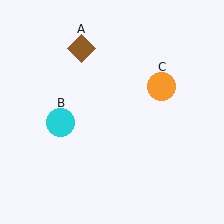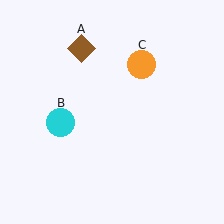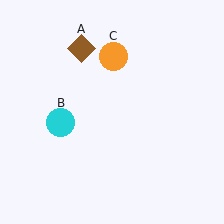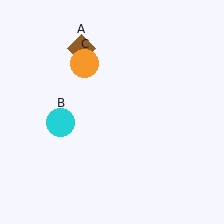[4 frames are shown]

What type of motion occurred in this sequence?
The orange circle (object C) rotated counterclockwise around the center of the scene.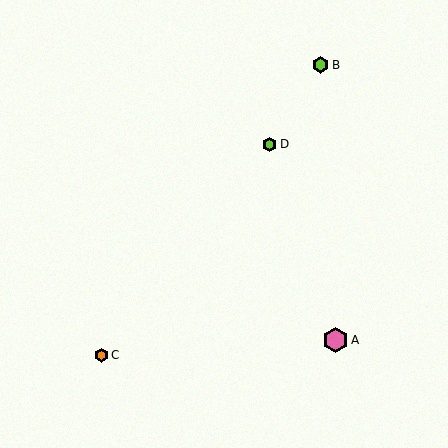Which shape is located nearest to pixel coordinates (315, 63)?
The lime hexagon (labeled B) at (321, 65) is nearest to that location.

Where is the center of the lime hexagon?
The center of the lime hexagon is at (321, 65).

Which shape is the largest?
The pink hexagon (labeled A) is the largest.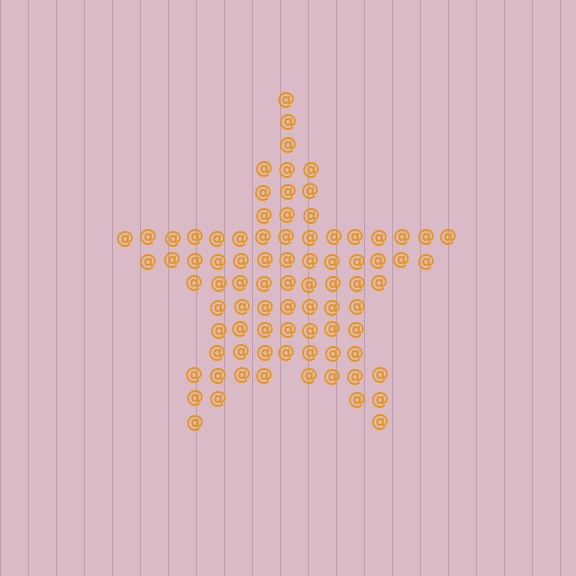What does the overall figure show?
The overall figure shows a star.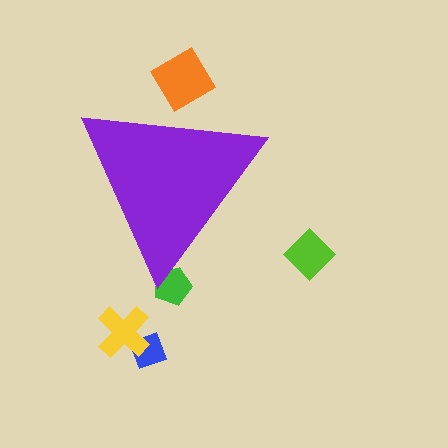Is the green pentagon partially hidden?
Yes, the green pentagon is partially hidden behind the purple triangle.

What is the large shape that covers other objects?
A purple triangle.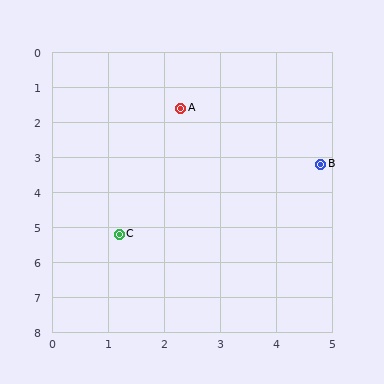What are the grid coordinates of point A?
Point A is at approximately (2.3, 1.6).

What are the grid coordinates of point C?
Point C is at approximately (1.2, 5.2).